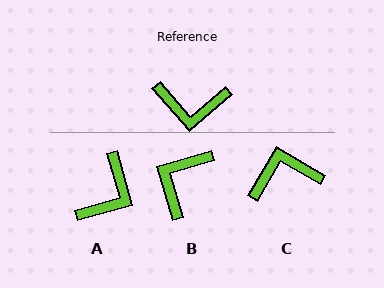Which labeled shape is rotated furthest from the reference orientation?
C, about 161 degrees away.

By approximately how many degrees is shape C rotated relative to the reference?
Approximately 161 degrees clockwise.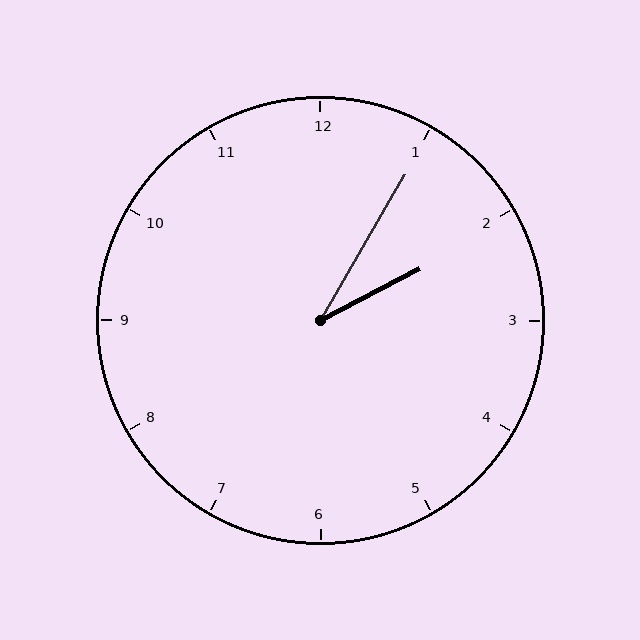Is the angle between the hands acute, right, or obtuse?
It is acute.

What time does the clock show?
2:05.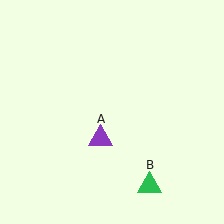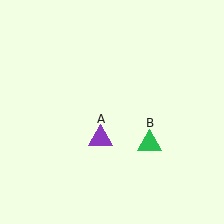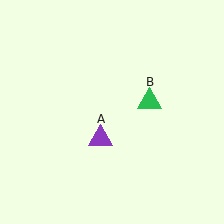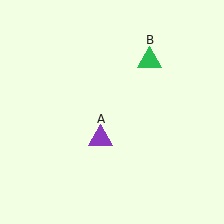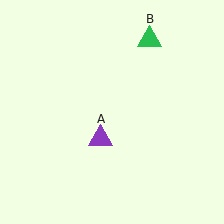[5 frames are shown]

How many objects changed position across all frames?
1 object changed position: green triangle (object B).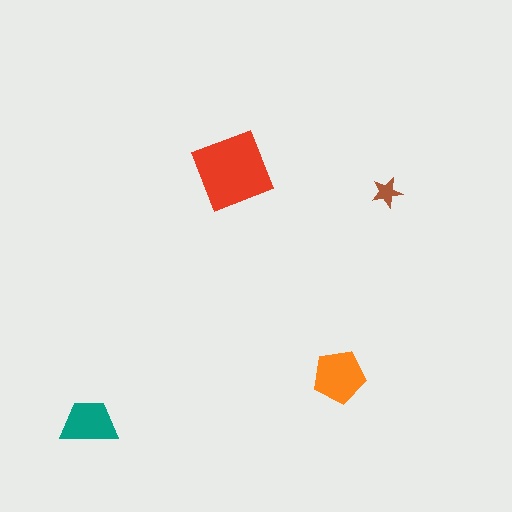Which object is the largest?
The red diamond.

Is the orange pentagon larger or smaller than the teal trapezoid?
Larger.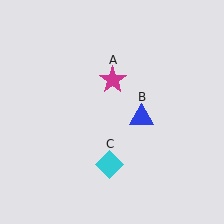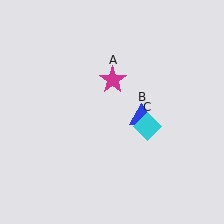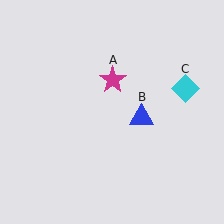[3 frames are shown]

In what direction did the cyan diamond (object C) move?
The cyan diamond (object C) moved up and to the right.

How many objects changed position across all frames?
1 object changed position: cyan diamond (object C).